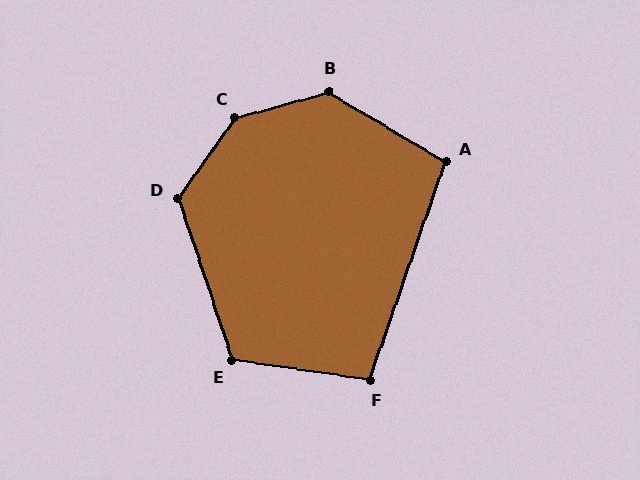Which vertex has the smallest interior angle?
F, at approximately 101 degrees.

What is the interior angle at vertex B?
Approximately 133 degrees (obtuse).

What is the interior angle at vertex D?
Approximately 126 degrees (obtuse).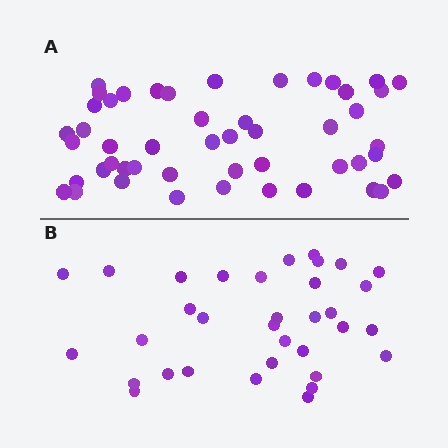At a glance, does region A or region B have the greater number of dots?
Region A (the top region) has more dots.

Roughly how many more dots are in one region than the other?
Region A has approximately 15 more dots than region B.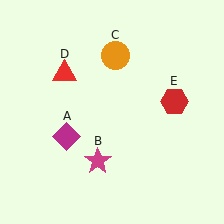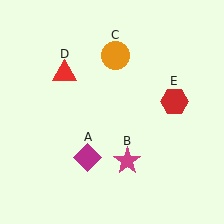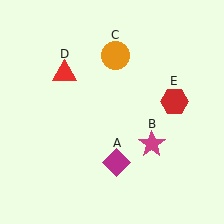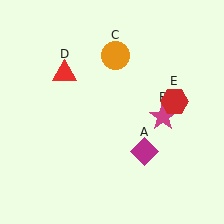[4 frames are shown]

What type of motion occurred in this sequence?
The magenta diamond (object A), magenta star (object B) rotated counterclockwise around the center of the scene.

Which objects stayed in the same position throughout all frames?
Orange circle (object C) and red triangle (object D) and red hexagon (object E) remained stationary.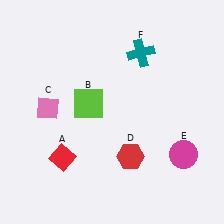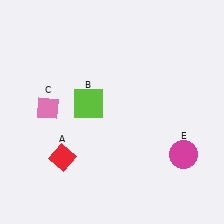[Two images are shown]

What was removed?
The red hexagon (D), the teal cross (F) were removed in Image 2.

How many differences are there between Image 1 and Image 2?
There are 2 differences between the two images.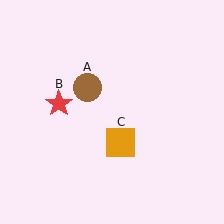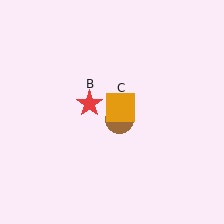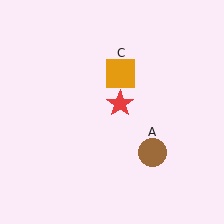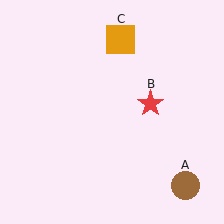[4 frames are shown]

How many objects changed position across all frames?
3 objects changed position: brown circle (object A), red star (object B), orange square (object C).